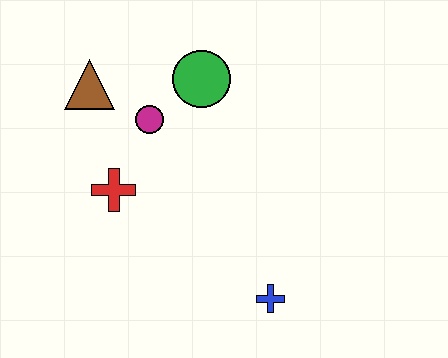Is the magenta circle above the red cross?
Yes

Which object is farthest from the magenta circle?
The blue cross is farthest from the magenta circle.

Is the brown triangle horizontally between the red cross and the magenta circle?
No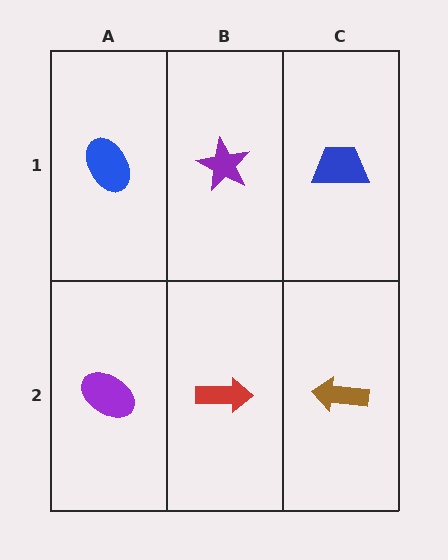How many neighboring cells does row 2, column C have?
2.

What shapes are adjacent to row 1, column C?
A brown arrow (row 2, column C), a purple star (row 1, column B).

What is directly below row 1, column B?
A red arrow.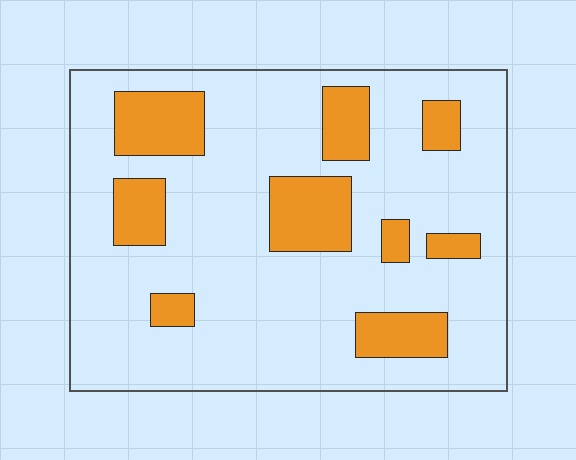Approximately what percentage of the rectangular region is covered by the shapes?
Approximately 20%.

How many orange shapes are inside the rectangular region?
9.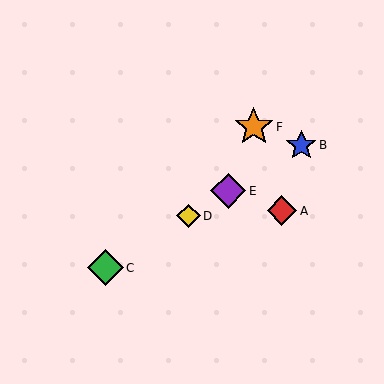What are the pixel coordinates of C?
Object C is at (105, 268).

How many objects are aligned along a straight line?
4 objects (B, C, D, E) are aligned along a straight line.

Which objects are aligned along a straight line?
Objects B, C, D, E are aligned along a straight line.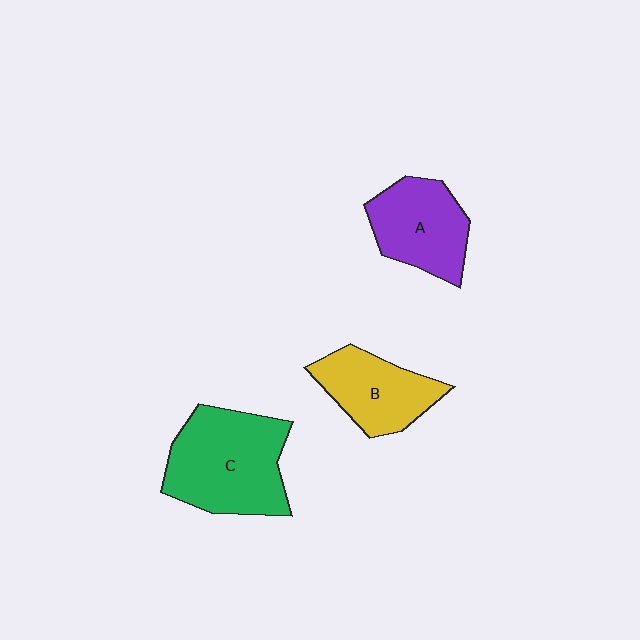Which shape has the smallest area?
Shape B (yellow).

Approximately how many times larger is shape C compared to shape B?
Approximately 1.5 times.